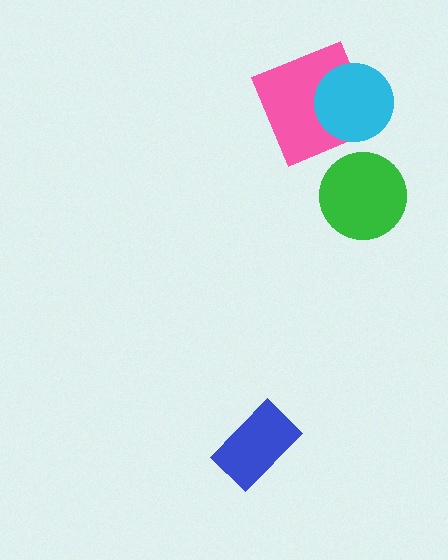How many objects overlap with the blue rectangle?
0 objects overlap with the blue rectangle.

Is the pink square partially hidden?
Yes, it is partially covered by another shape.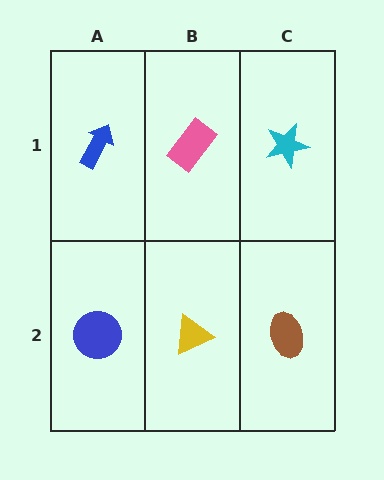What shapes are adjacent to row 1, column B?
A yellow triangle (row 2, column B), a blue arrow (row 1, column A), a cyan star (row 1, column C).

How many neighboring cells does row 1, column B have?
3.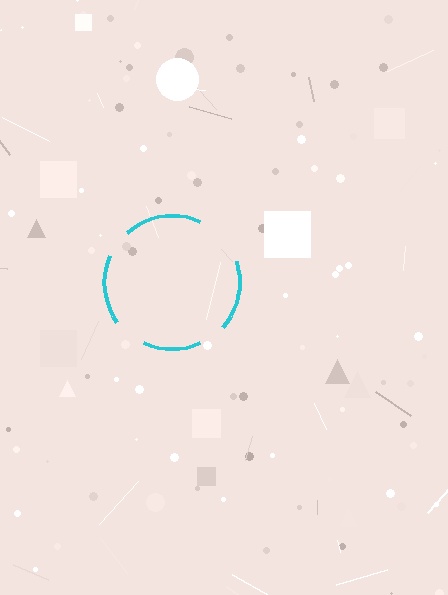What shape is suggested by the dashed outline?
The dashed outline suggests a circle.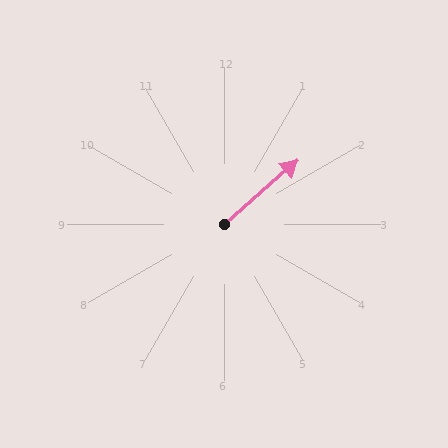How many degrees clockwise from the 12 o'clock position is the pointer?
Approximately 49 degrees.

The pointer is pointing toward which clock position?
Roughly 2 o'clock.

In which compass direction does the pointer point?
Northeast.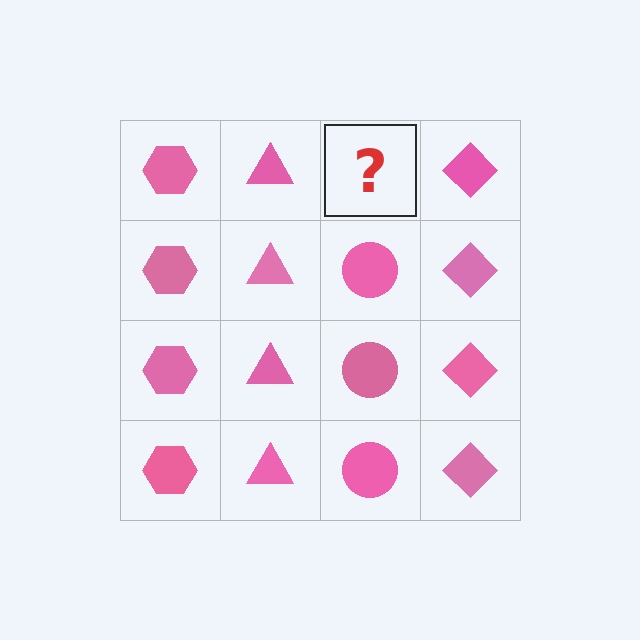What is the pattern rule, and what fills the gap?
The rule is that each column has a consistent shape. The gap should be filled with a pink circle.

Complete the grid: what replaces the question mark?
The question mark should be replaced with a pink circle.